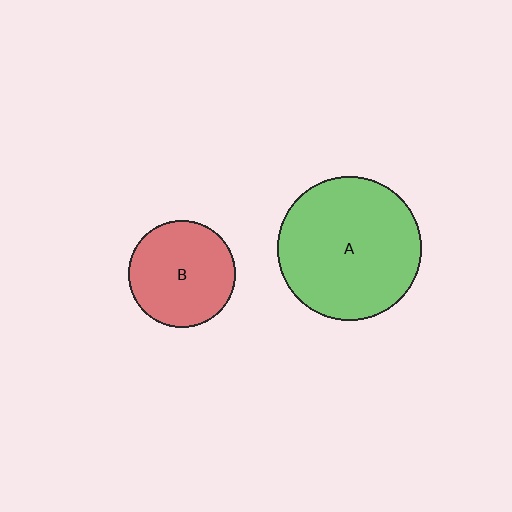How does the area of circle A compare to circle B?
Approximately 1.8 times.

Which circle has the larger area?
Circle A (green).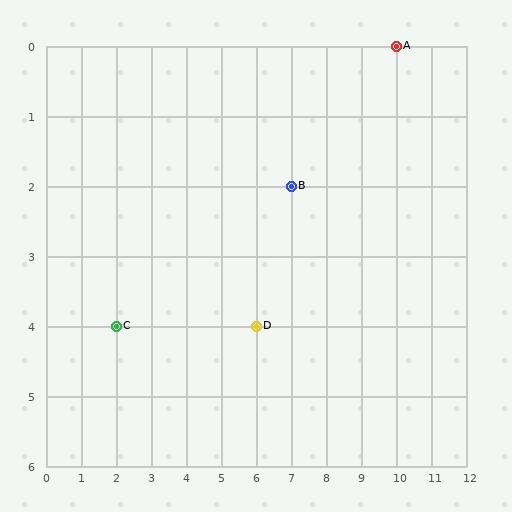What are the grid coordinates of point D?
Point D is at grid coordinates (6, 4).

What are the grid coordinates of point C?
Point C is at grid coordinates (2, 4).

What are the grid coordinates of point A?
Point A is at grid coordinates (10, 0).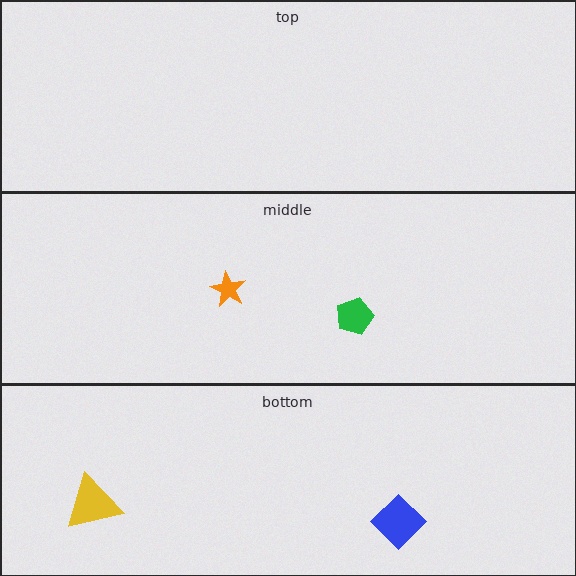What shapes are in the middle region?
The green pentagon, the orange star.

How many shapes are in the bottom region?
2.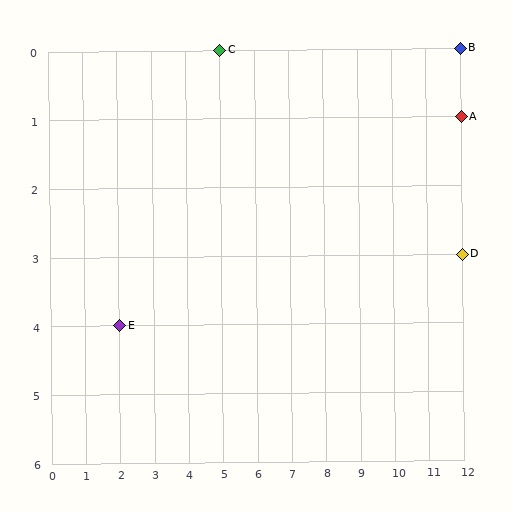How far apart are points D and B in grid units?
Points D and B are 3 rows apart.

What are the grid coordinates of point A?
Point A is at grid coordinates (12, 1).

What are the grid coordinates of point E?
Point E is at grid coordinates (2, 4).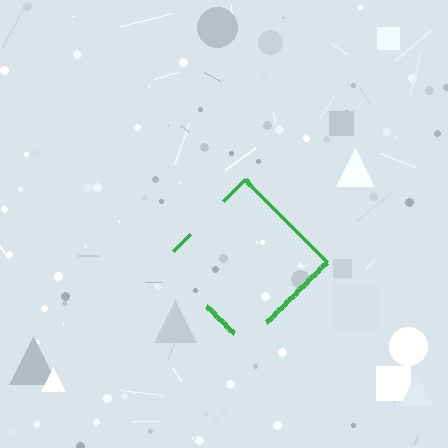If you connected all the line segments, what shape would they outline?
They would outline a diamond.